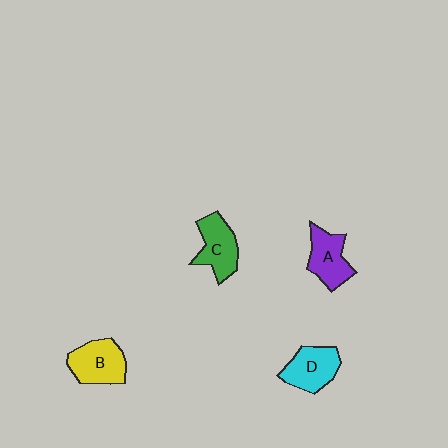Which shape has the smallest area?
Shape A (purple).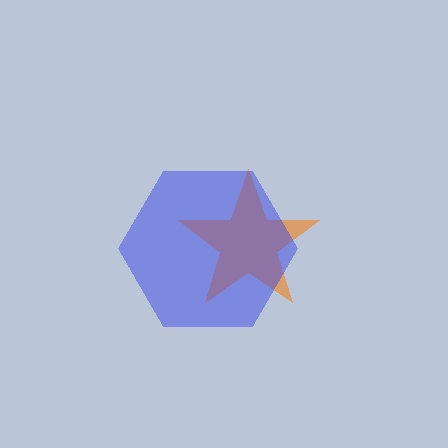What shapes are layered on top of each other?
The layered shapes are: an orange star, a blue hexagon.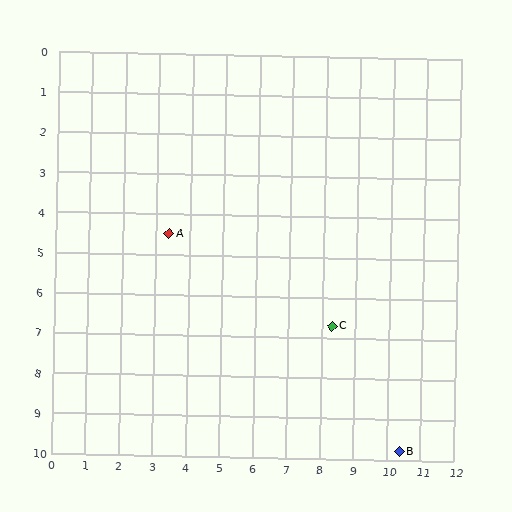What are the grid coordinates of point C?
Point C is at approximately (8.3, 6.7).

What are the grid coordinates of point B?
Point B is at approximately (10.4, 9.8).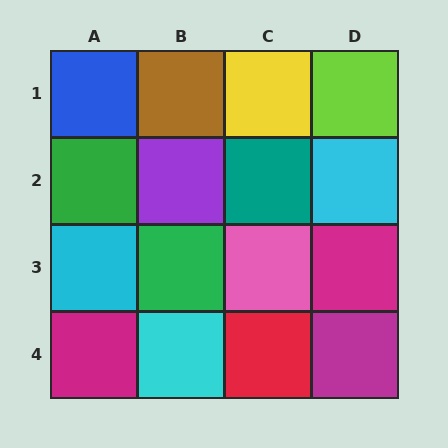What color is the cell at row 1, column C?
Yellow.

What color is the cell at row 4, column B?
Cyan.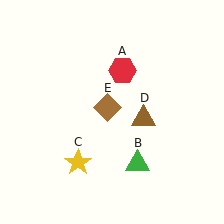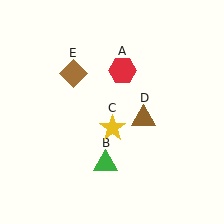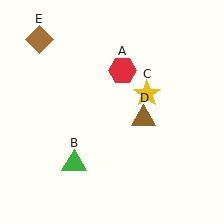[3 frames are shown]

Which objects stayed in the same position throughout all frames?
Red hexagon (object A) and brown triangle (object D) remained stationary.